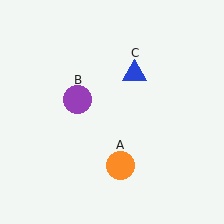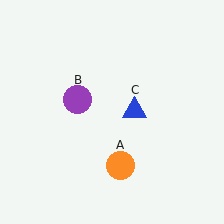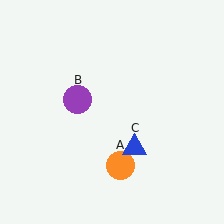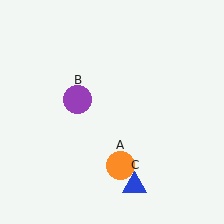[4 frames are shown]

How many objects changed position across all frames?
1 object changed position: blue triangle (object C).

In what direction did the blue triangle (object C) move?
The blue triangle (object C) moved down.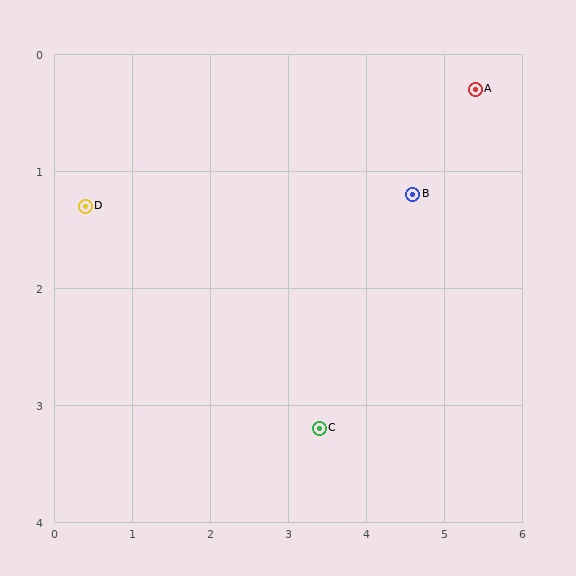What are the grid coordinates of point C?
Point C is at approximately (3.4, 3.2).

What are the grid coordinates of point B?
Point B is at approximately (4.6, 1.2).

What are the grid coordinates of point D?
Point D is at approximately (0.4, 1.3).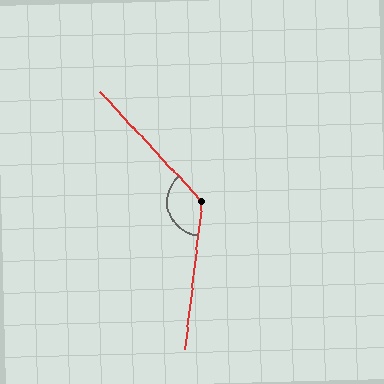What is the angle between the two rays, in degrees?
Approximately 131 degrees.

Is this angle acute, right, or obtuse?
It is obtuse.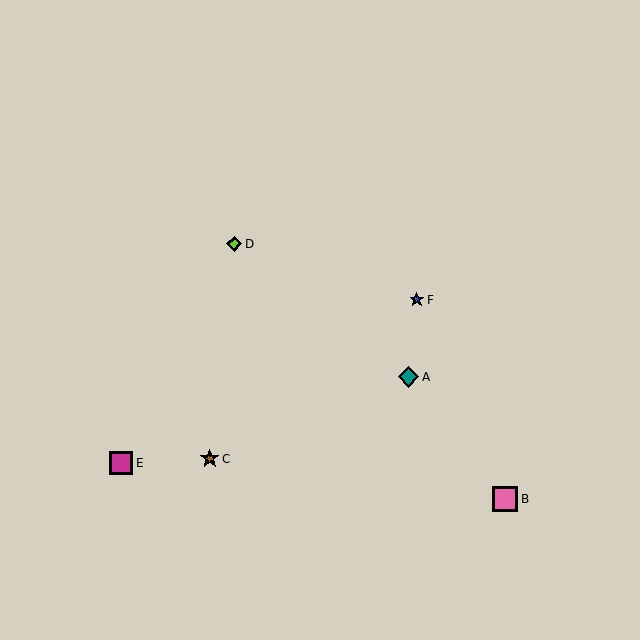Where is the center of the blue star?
The center of the blue star is at (417, 300).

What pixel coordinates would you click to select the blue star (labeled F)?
Click at (417, 300) to select the blue star F.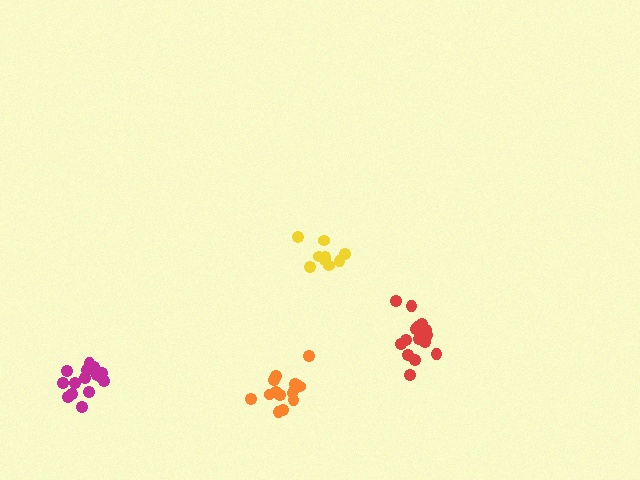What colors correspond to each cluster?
The clusters are colored: yellow, magenta, red, orange.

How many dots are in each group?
Group 1: 10 dots, Group 2: 15 dots, Group 3: 16 dots, Group 4: 15 dots (56 total).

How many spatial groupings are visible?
There are 4 spatial groupings.